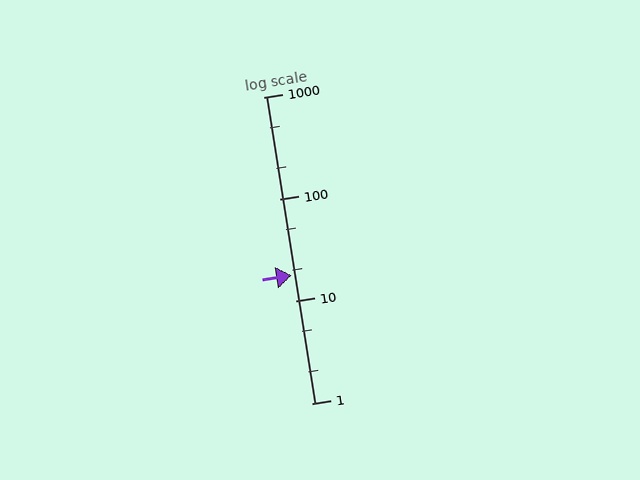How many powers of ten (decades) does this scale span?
The scale spans 3 decades, from 1 to 1000.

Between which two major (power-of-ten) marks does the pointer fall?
The pointer is between 10 and 100.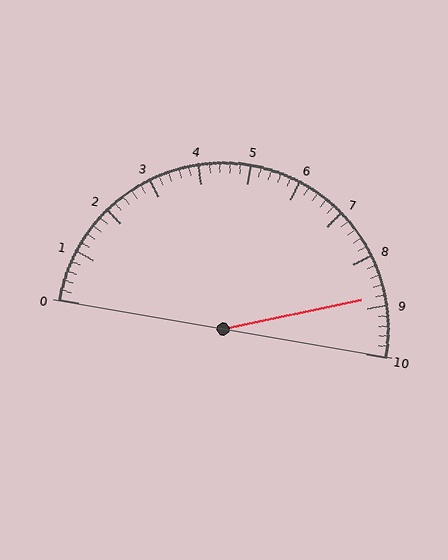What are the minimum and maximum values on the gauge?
The gauge ranges from 0 to 10.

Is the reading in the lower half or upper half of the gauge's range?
The reading is in the upper half of the range (0 to 10).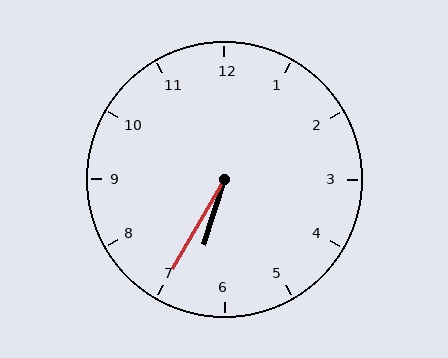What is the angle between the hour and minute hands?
Approximately 12 degrees.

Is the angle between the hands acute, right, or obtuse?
It is acute.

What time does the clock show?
6:35.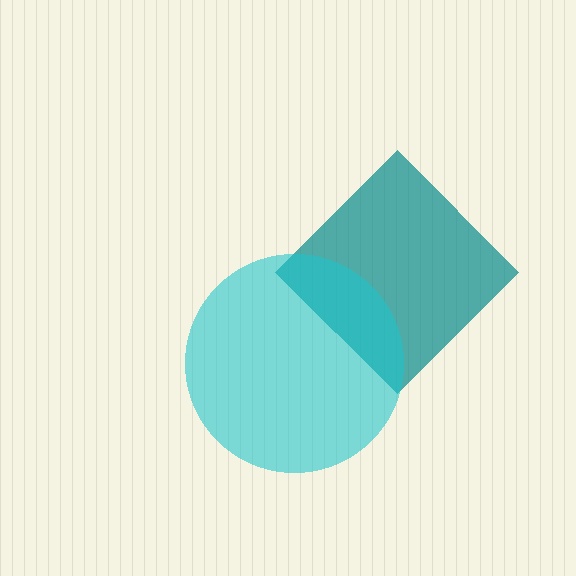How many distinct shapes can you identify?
There are 2 distinct shapes: a teal diamond, a cyan circle.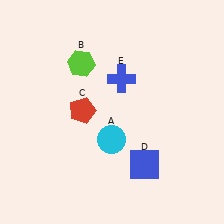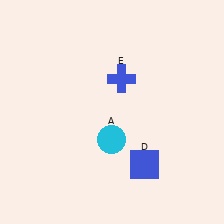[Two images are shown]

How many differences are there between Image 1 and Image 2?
There are 2 differences between the two images.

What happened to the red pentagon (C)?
The red pentagon (C) was removed in Image 2. It was in the top-left area of Image 1.